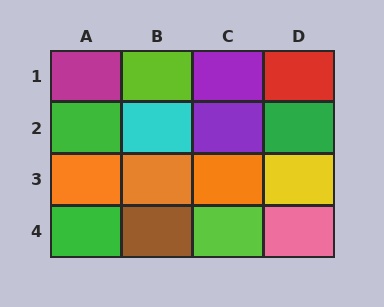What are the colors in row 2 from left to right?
Green, cyan, purple, green.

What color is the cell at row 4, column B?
Brown.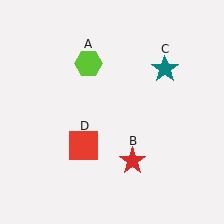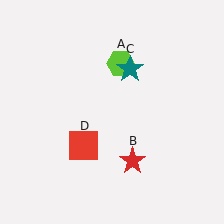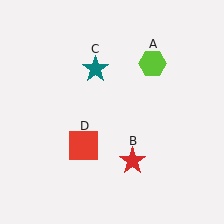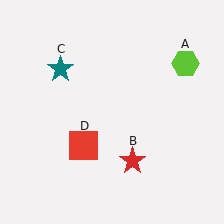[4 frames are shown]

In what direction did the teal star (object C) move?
The teal star (object C) moved left.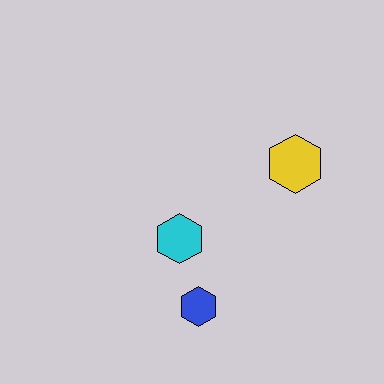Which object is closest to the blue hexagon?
The cyan hexagon is closest to the blue hexagon.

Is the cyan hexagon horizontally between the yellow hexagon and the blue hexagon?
No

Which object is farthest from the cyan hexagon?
The yellow hexagon is farthest from the cyan hexagon.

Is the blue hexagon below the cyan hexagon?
Yes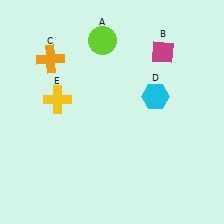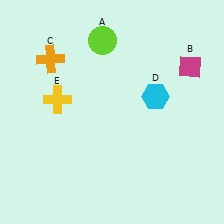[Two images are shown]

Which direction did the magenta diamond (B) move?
The magenta diamond (B) moved right.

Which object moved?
The magenta diamond (B) moved right.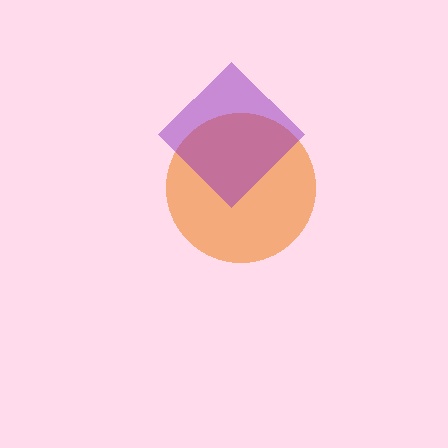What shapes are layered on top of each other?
The layered shapes are: an orange circle, a purple diamond.